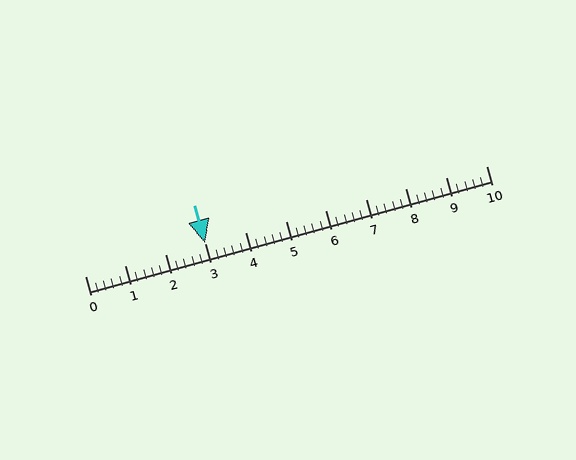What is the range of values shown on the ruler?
The ruler shows values from 0 to 10.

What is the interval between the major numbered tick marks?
The major tick marks are spaced 1 units apart.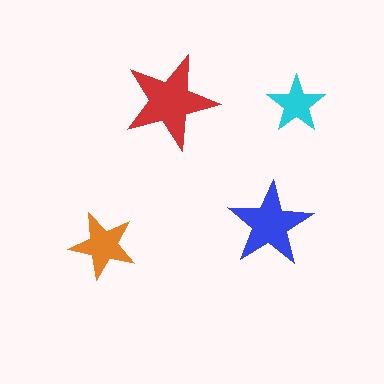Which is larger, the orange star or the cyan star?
The orange one.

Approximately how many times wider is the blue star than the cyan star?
About 1.5 times wider.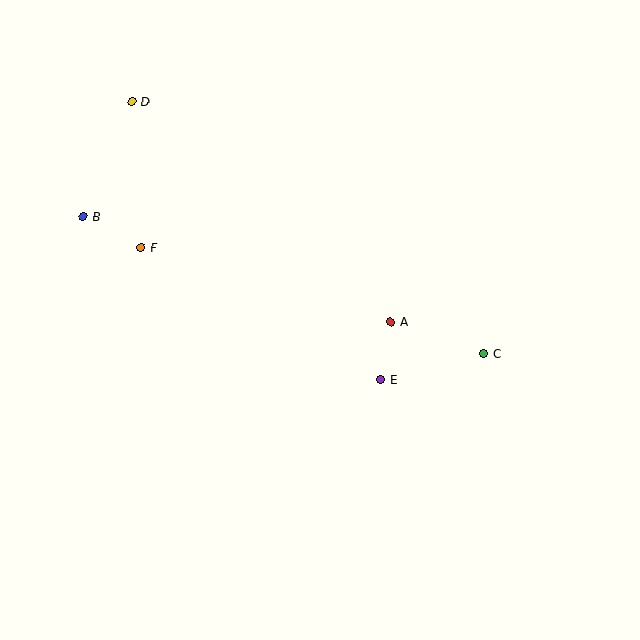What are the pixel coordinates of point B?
Point B is at (83, 216).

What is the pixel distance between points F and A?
The distance between F and A is 260 pixels.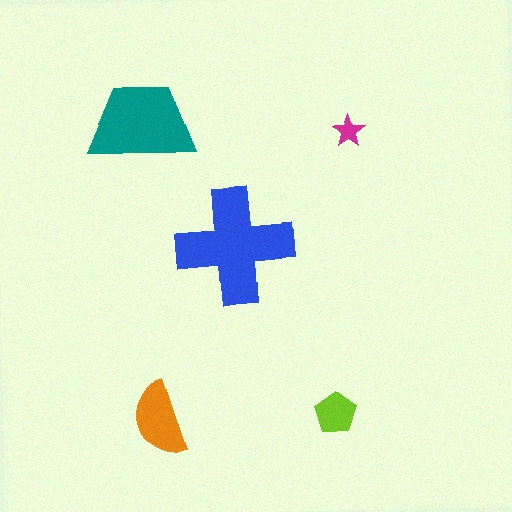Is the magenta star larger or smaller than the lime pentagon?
Smaller.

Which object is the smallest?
The magenta star.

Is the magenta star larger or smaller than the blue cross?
Smaller.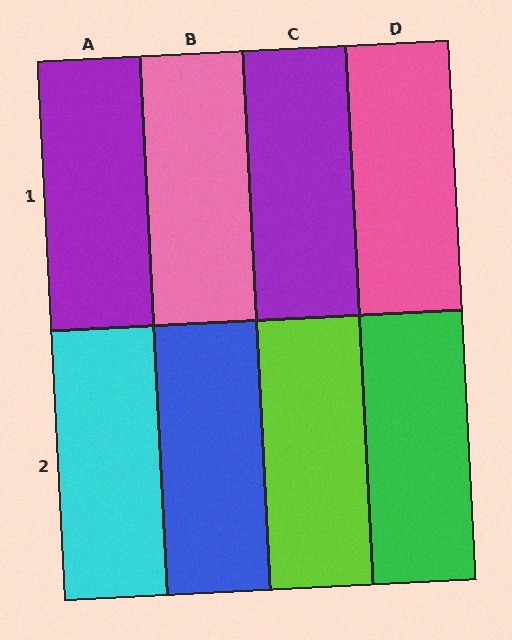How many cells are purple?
2 cells are purple.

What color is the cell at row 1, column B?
Pink.